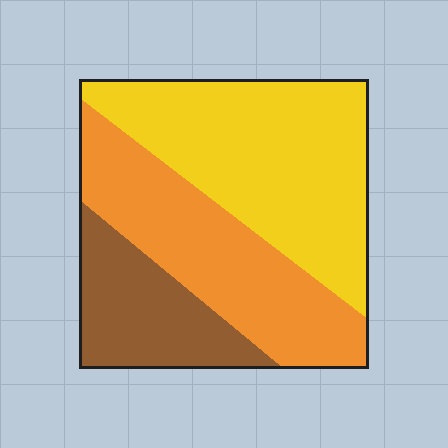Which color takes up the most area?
Yellow, at roughly 45%.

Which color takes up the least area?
Brown, at roughly 20%.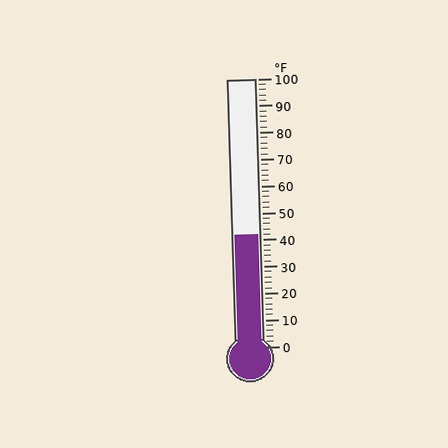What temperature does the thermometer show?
The thermometer shows approximately 42°F.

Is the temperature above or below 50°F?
The temperature is below 50°F.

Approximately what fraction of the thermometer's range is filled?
The thermometer is filled to approximately 40% of its range.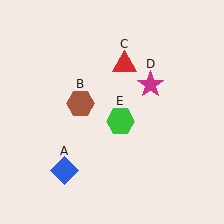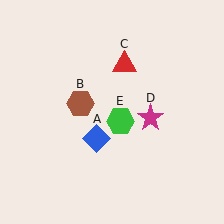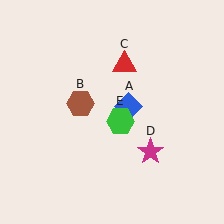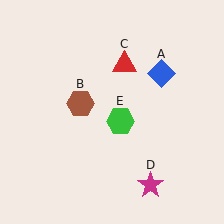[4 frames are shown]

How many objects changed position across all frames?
2 objects changed position: blue diamond (object A), magenta star (object D).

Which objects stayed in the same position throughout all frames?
Brown hexagon (object B) and red triangle (object C) and green hexagon (object E) remained stationary.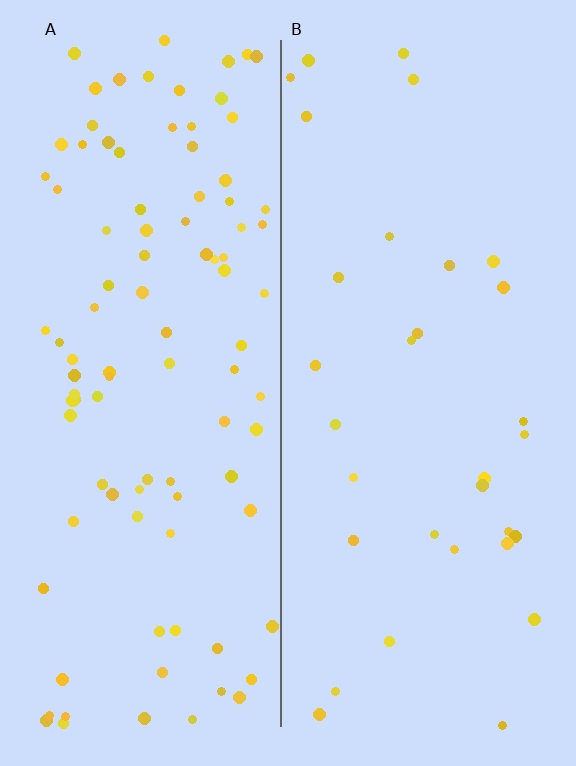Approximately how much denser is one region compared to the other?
Approximately 3.0× — region A over region B.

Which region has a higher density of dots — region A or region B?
A (the left).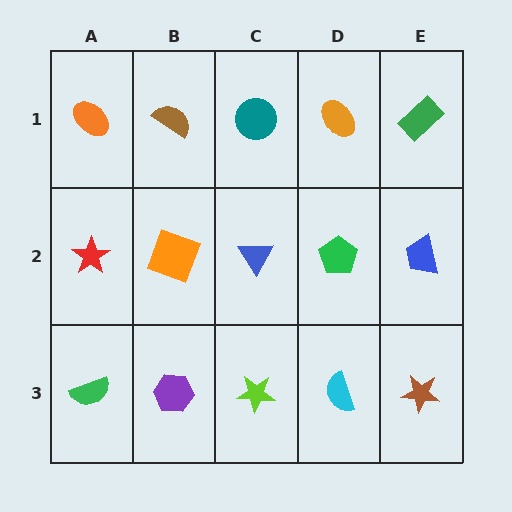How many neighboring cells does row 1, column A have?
2.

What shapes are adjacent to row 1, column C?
A blue triangle (row 2, column C), a brown semicircle (row 1, column B), an orange ellipse (row 1, column D).